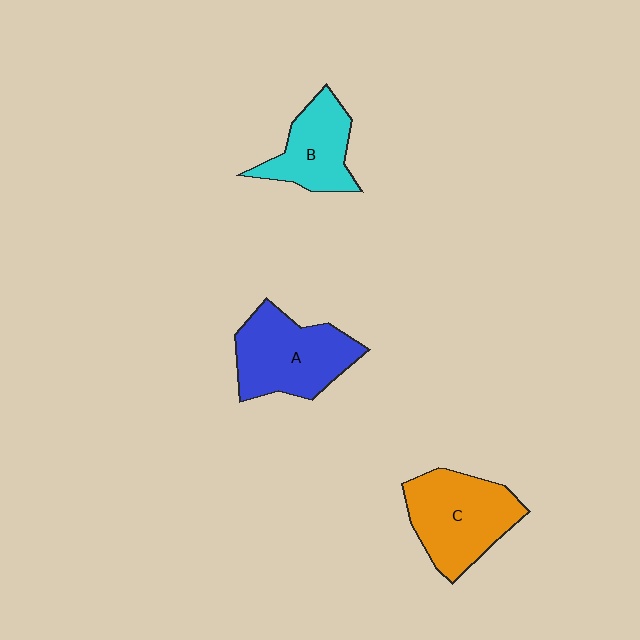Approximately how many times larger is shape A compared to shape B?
Approximately 1.4 times.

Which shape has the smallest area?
Shape B (cyan).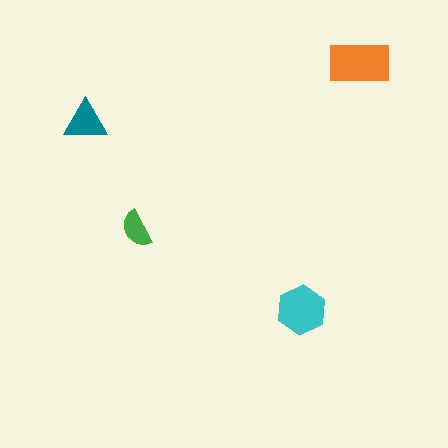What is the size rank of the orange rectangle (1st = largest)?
1st.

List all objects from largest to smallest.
The orange rectangle, the cyan hexagon, the teal triangle, the green semicircle.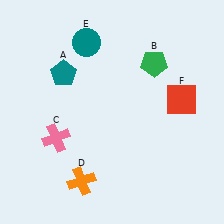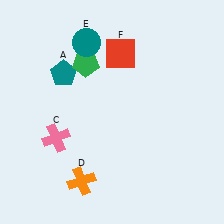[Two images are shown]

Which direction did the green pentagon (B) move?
The green pentagon (B) moved left.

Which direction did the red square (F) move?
The red square (F) moved left.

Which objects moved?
The objects that moved are: the green pentagon (B), the red square (F).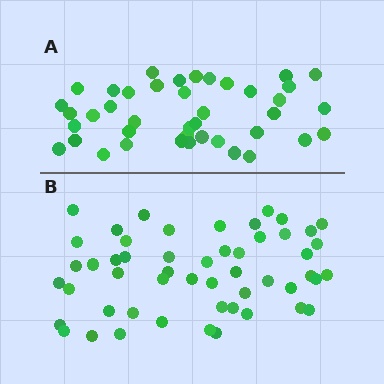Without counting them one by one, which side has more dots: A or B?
Region B (the bottom region) has more dots.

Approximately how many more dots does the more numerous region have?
Region B has roughly 12 or so more dots than region A.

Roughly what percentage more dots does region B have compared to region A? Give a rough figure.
About 25% more.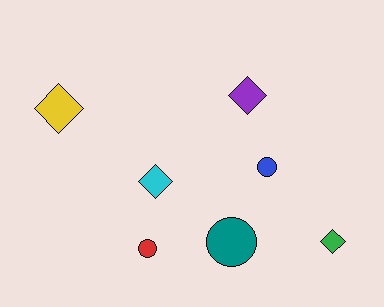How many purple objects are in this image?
There is 1 purple object.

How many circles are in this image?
There are 3 circles.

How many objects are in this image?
There are 7 objects.